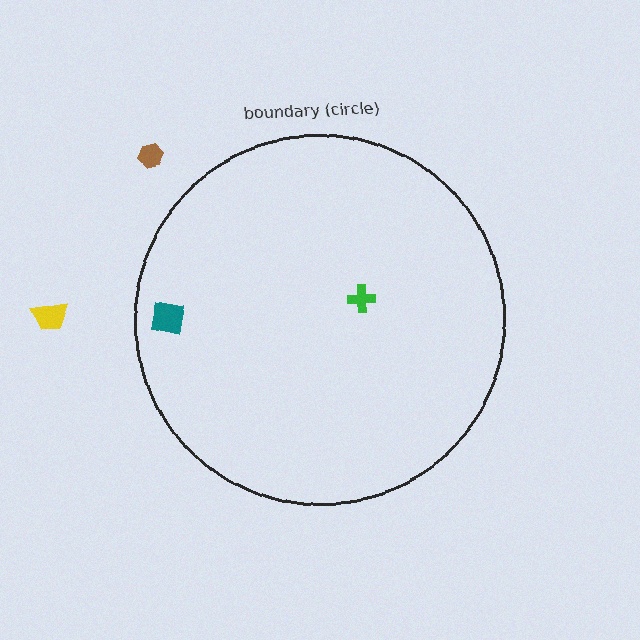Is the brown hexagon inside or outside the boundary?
Outside.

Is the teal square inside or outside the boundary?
Inside.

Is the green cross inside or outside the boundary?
Inside.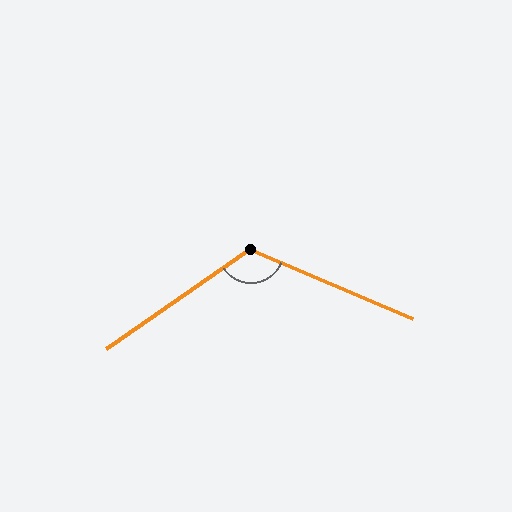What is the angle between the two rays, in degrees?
Approximately 122 degrees.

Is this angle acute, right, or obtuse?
It is obtuse.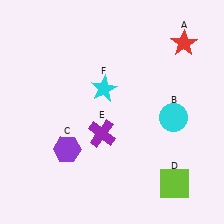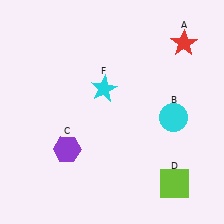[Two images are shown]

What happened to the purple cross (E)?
The purple cross (E) was removed in Image 2. It was in the bottom-left area of Image 1.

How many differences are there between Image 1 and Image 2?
There is 1 difference between the two images.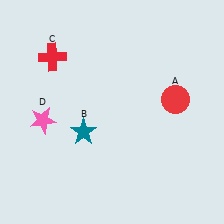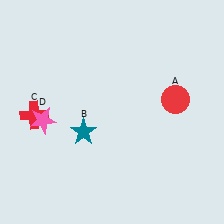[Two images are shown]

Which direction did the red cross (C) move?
The red cross (C) moved down.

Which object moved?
The red cross (C) moved down.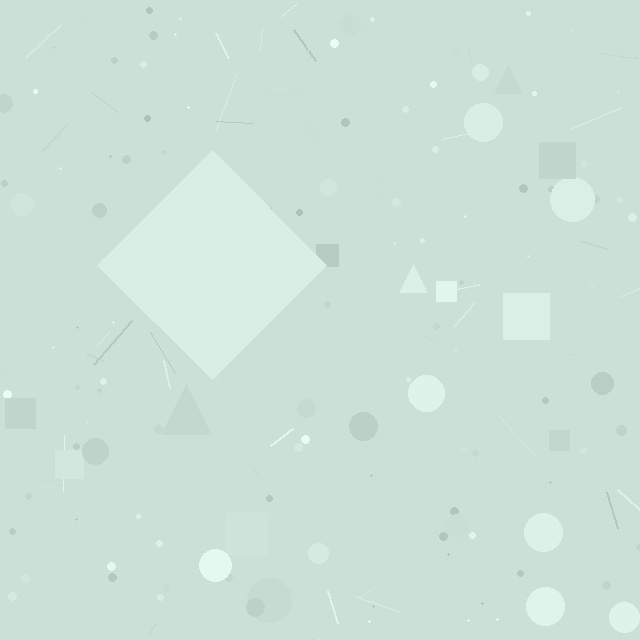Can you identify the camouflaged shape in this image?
The camouflaged shape is a diamond.